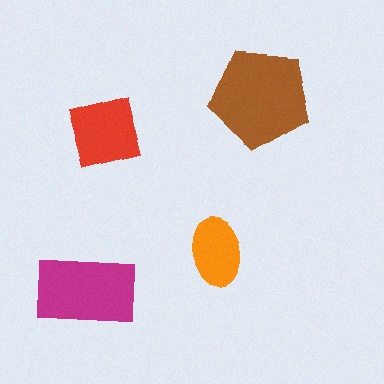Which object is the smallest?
The orange ellipse.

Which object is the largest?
The brown pentagon.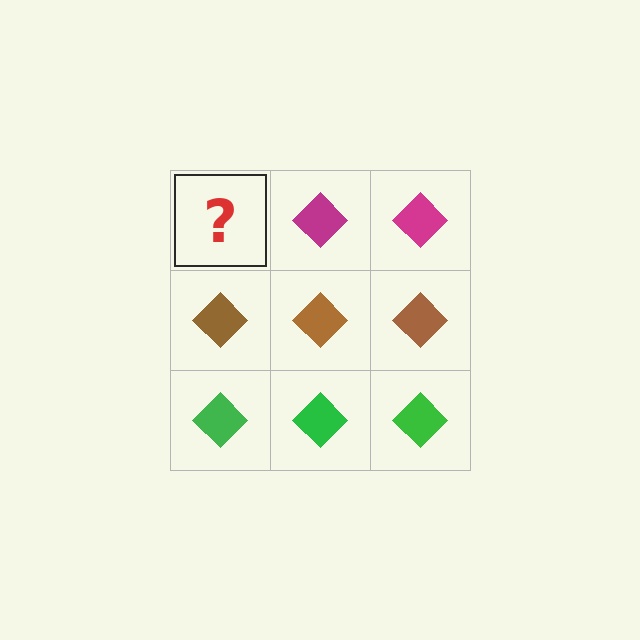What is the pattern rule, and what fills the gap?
The rule is that each row has a consistent color. The gap should be filled with a magenta diamond.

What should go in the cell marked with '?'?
The missing cell should contain a magenta diamond.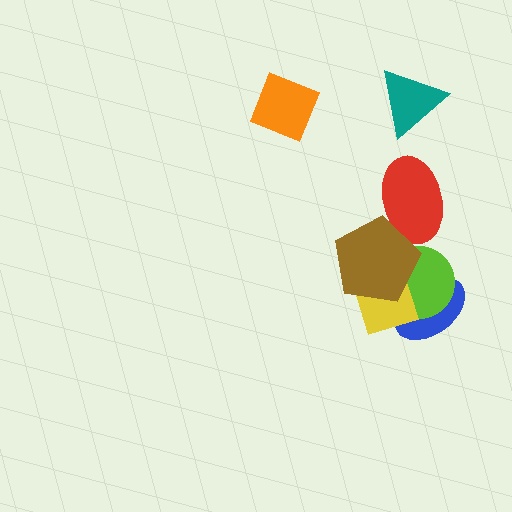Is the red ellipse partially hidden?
Yes, it is partially covered by another shape.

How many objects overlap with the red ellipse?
1 object overlaps with the red ellipse.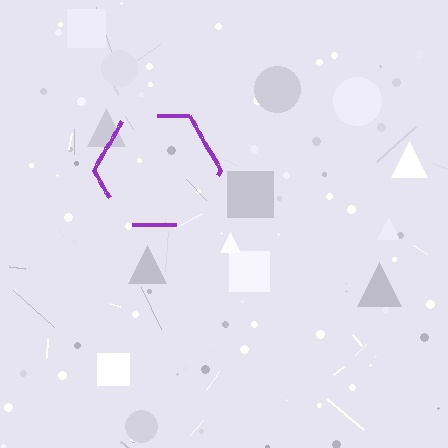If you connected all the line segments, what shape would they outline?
They would outline a hexagon.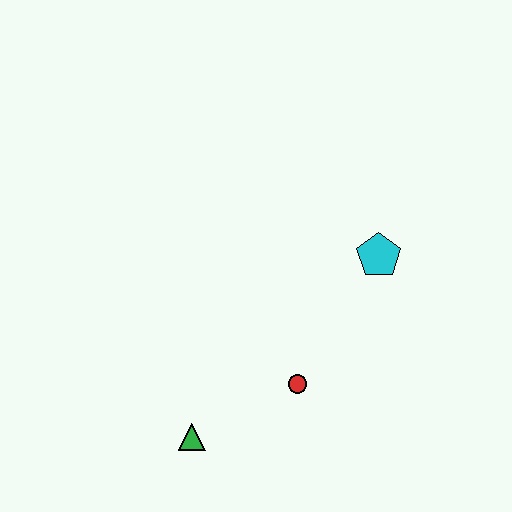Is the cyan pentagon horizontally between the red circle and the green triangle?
No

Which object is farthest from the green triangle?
The cyan pentagon is farthest from the green triangle.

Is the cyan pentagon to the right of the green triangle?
Yes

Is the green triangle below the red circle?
Yes